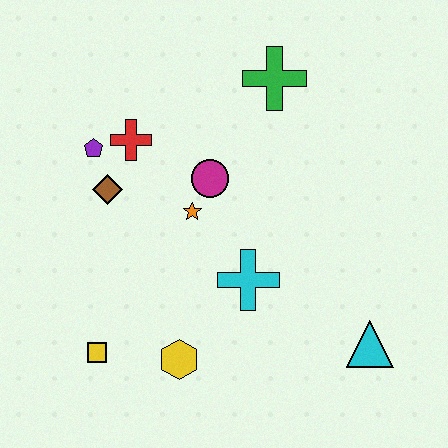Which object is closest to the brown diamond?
The purple pentagon is closest to the brown diamond.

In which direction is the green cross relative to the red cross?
The green cross is to the right of the red cross.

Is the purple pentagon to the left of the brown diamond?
Yes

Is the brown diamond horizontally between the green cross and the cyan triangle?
No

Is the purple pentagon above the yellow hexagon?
Yes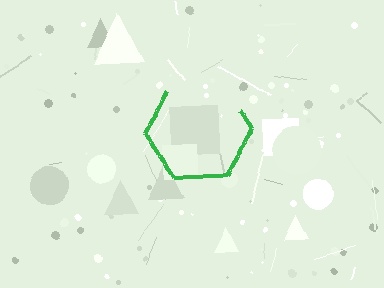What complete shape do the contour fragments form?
The contour fragments form a hexagon.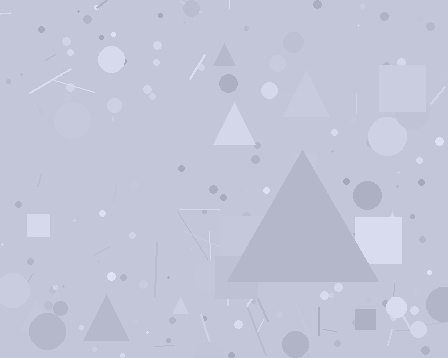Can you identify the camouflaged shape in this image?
The camouflaged shape is a triangle.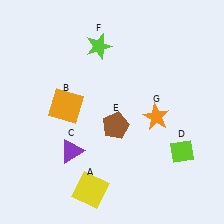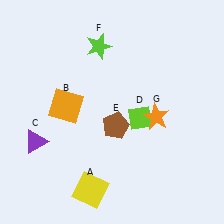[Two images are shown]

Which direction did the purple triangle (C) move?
The purple triangle (C) moved left.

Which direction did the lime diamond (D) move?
The lime diamond (D) moved left.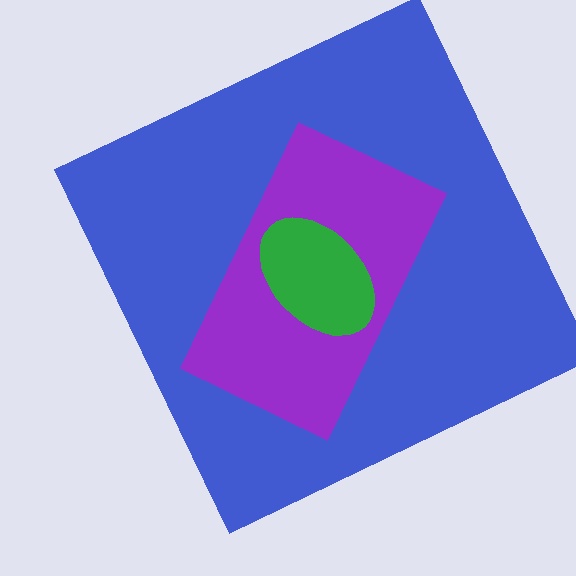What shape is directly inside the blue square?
The purple rectangle.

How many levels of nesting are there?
3.